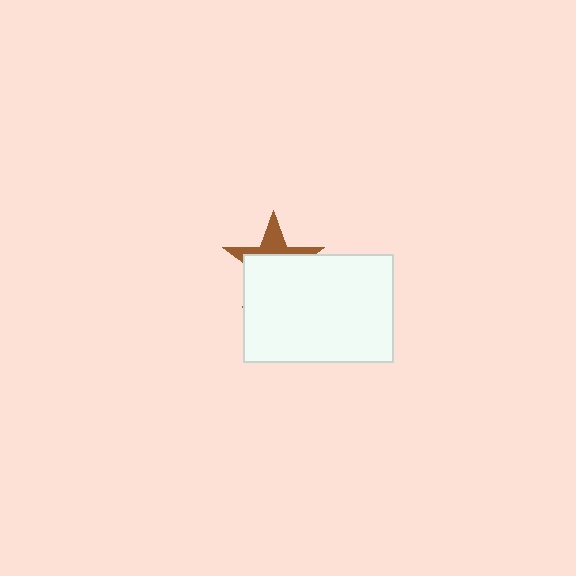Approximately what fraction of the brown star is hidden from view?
Roughly 66% of the brown star is hidden behind the white rectangle.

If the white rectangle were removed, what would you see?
You would see the complete brown star.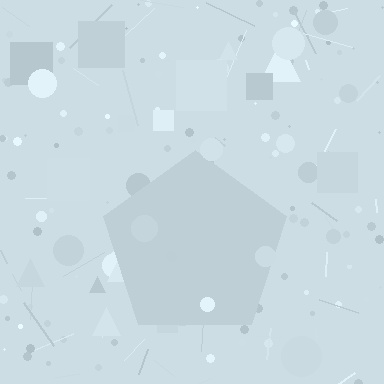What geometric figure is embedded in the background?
A pentagon is embedded in the background.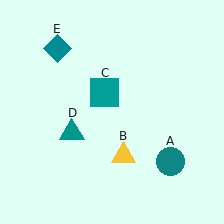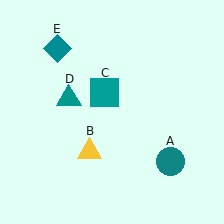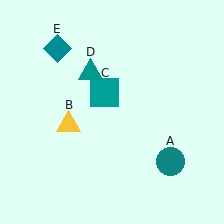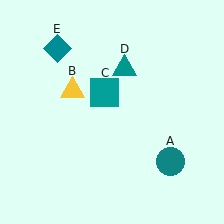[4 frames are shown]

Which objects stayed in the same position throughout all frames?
Teal circle (object A) and teal square (object C) and teal diamond (object E) remained stationary.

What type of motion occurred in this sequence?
The yellow triangle (object B), teal triangle (object D) rotated clockwise around the center of the scene.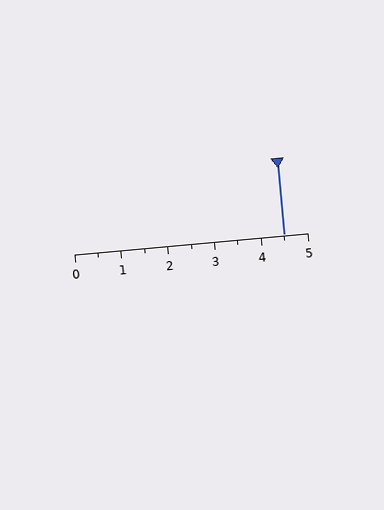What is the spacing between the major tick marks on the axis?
The major ticks are spaced 1 apart.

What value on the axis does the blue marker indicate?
The marker indicates approximately 4.5.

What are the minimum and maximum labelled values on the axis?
The axis runs from 0 to 5.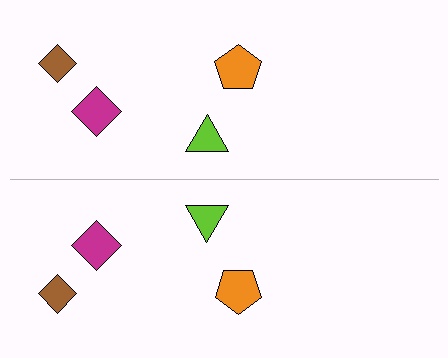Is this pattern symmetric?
Yes, this pattern has bilateral (reflection) symmetry.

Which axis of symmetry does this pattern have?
The pattern has a horizontal axis of symmetry running through the center of the image.